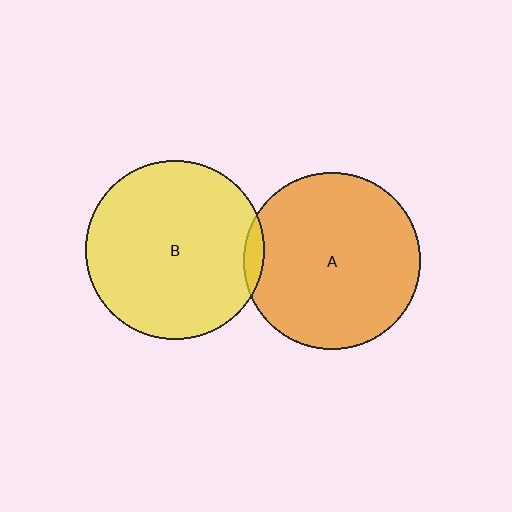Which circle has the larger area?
Circle B (yellow).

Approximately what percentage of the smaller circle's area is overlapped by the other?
Approximately 5%.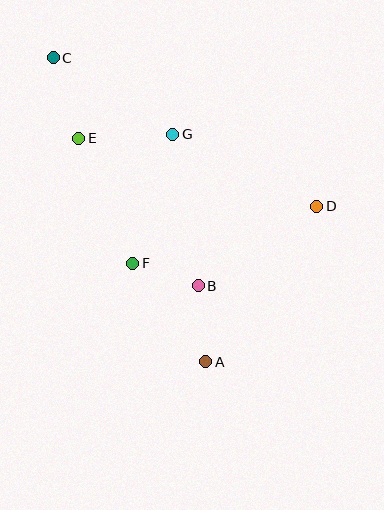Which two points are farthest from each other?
Points A and C are farthest from each other.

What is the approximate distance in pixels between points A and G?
The distance between A and G is approximately 230 pixels.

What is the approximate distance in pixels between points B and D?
The distance between B and D is approximately 143 pixels.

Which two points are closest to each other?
Points B and F are closest to each other.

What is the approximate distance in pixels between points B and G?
The distance between B and G is approximately 154 pixels.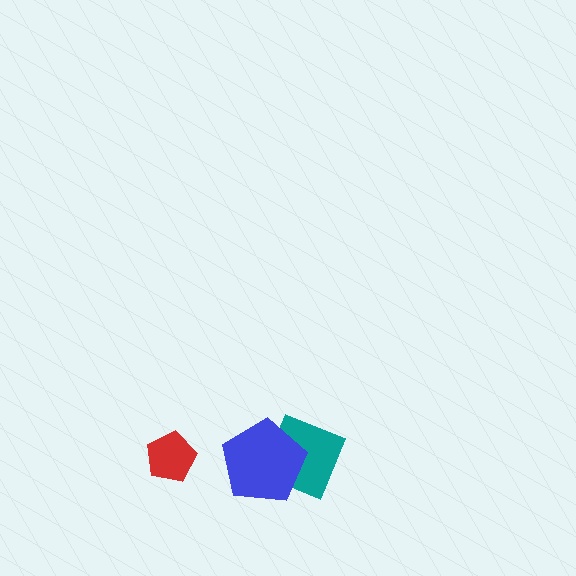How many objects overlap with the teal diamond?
1 object overlaps with the teal diamond.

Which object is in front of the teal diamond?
The blue pentagon is in front of the teal diamond.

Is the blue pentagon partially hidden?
No, no other shape covers it.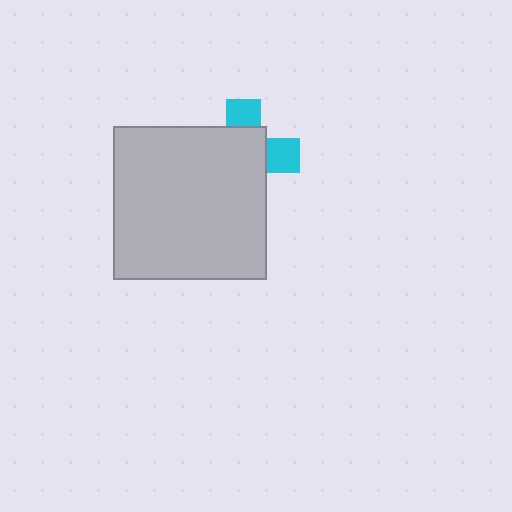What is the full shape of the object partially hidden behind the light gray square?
The partially hidden object is a cyan cross.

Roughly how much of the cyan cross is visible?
A small part of it is visible (roughly 31%).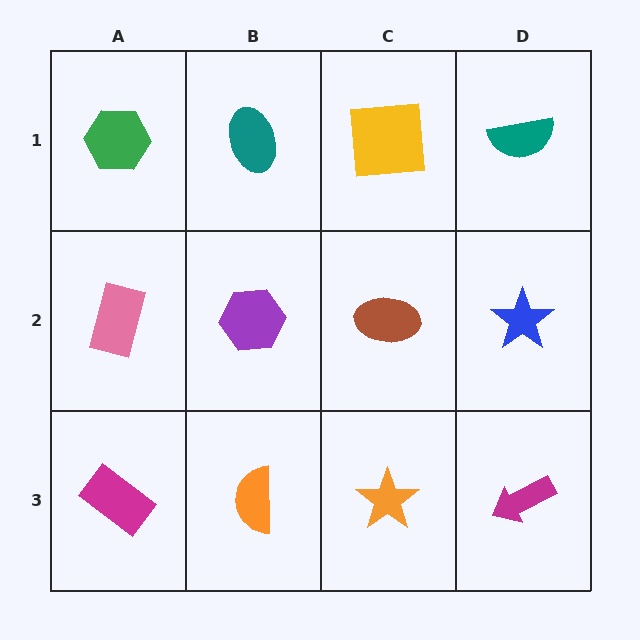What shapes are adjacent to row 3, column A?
A pink rectangle (row 2, column A), an orange semicircle (row 3, column B).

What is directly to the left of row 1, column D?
A yellow square.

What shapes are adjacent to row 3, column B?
A purple hexagon (row 2, column B), a magenta rectangle (row 3, column A), an orange star (row 3, column C).